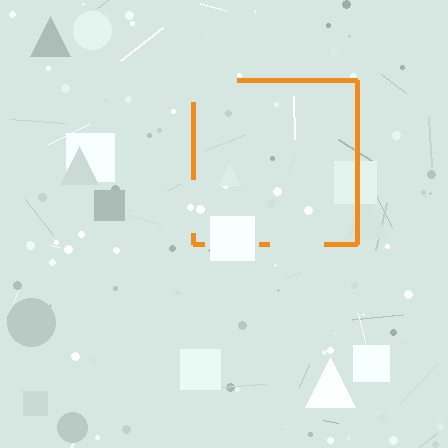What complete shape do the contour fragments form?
The contour fragments form a square.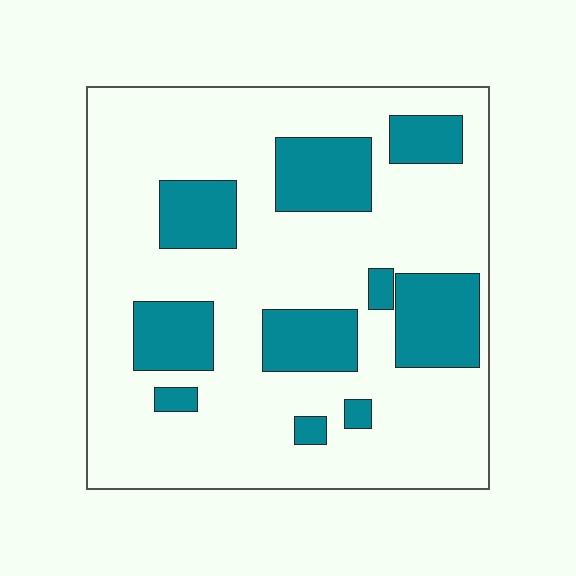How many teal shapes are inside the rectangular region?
10.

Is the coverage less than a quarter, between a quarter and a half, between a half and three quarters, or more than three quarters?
Less than a quarter.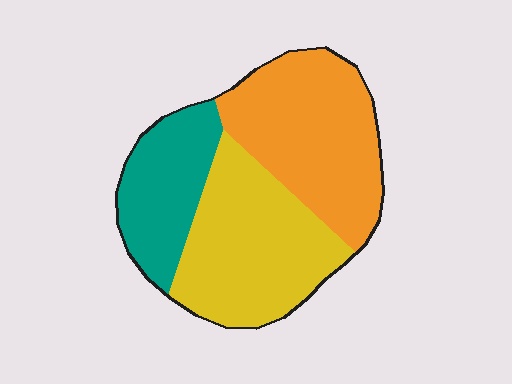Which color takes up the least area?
Teal, at roughly 25%.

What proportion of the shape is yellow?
Yellow covers roughly 40% of the shape.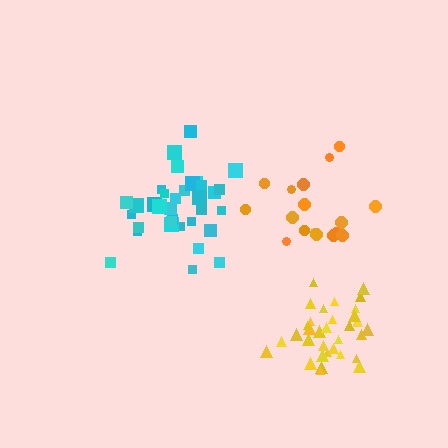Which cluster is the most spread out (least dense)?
Orange.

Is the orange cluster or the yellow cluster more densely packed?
Yellow.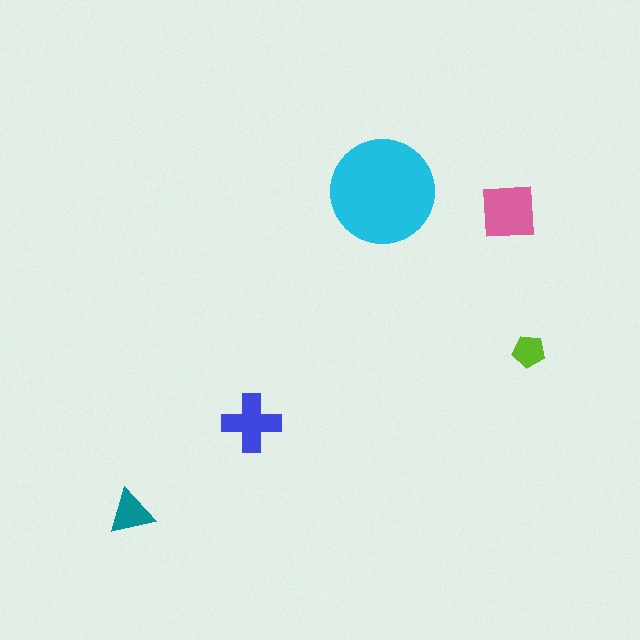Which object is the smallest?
The lime pentagon.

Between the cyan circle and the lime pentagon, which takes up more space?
The cyan circle.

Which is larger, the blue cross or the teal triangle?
The blue cross.